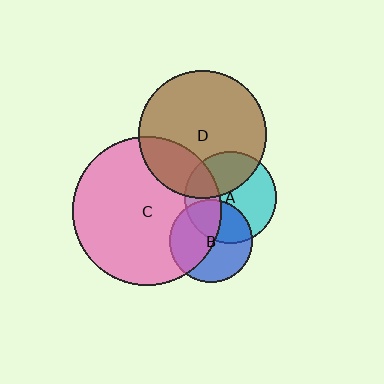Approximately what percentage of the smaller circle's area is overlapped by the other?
Approximately 50%.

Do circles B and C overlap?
Yes.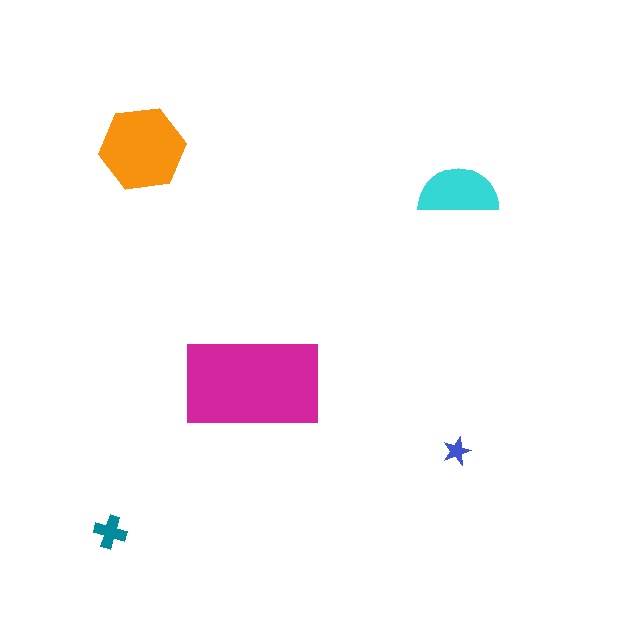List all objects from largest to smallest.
The magenta rectangle, the orange hexagon, the cyan semicircle, the teal cross, the blue star.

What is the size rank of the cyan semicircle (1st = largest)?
3rd.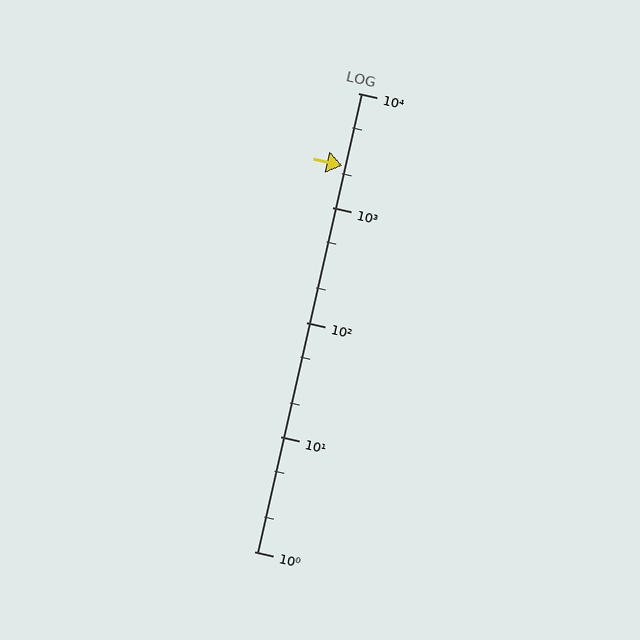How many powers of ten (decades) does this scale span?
The scale spans 4 decades, from 1 to 10000.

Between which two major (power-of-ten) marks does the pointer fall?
The pointer is between 1000 and 10000.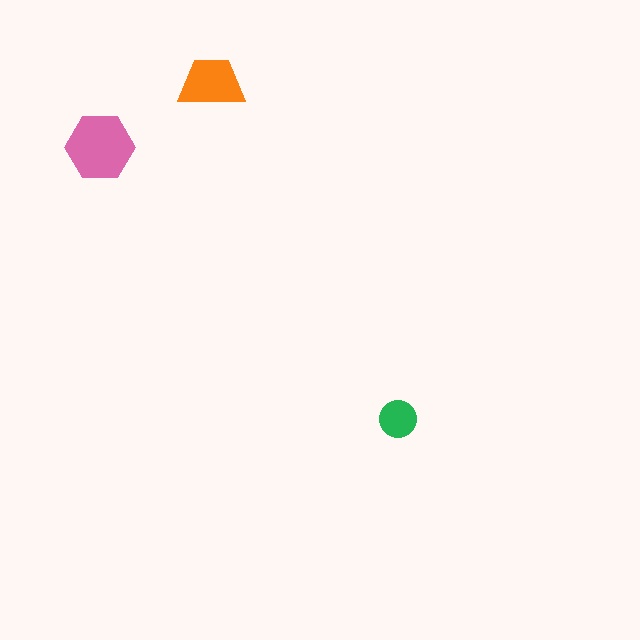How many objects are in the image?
There are 3 objects in the image.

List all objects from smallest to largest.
The green circle, the orange trapezoid, the pink hexagon.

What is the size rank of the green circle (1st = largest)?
3rd.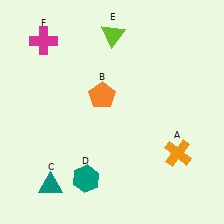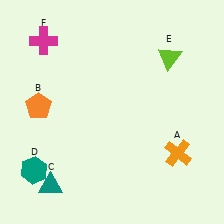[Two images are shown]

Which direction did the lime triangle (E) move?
The lime triangle (E) moved right.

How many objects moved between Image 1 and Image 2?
3 objects moved between the two images.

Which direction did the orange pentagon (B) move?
The orange pentagon (B) moved left.